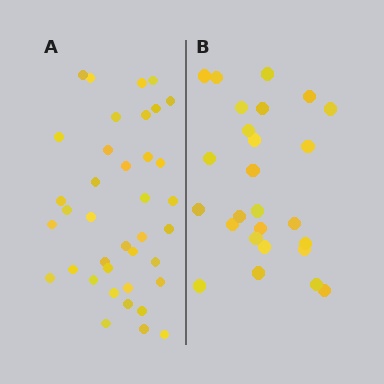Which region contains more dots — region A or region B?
Region A (the left region) has more dots.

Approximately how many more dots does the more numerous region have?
Region A has roughly 12 or so more dots than region B.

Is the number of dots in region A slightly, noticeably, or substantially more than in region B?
Region A has substantially more. The ratio is roughly 1.5 to 1.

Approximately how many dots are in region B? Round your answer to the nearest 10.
About 30 dots. (The exact count is 26, which rounds to 30.)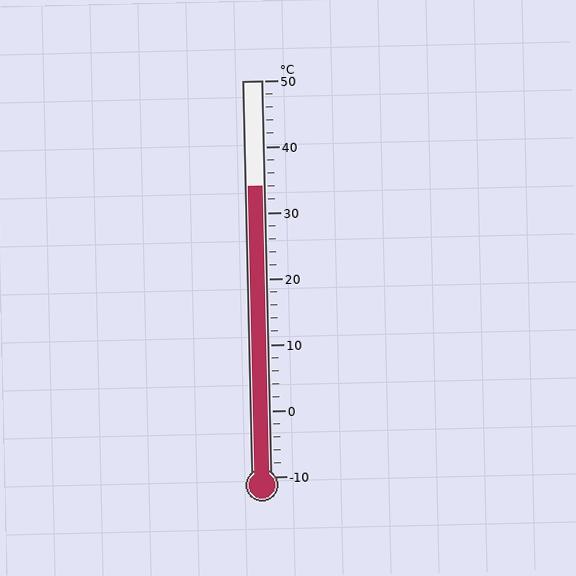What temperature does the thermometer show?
The thermometer shows approximately 34°C.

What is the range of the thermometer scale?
The thermometer scale ranges from -10°C to 50°C.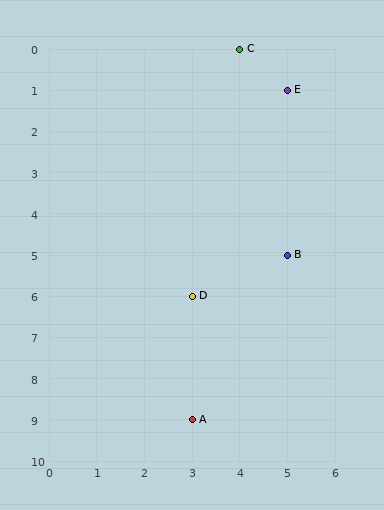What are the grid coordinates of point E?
Point E is at grid coordinates (5, 1).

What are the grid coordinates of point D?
Point D is at grid coordinates (3, 6).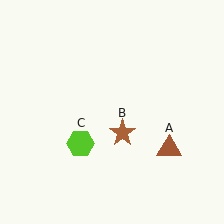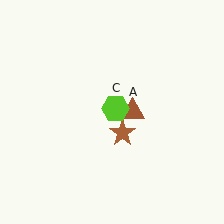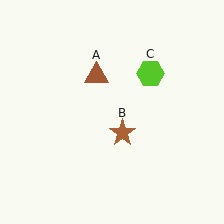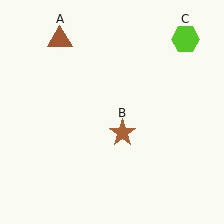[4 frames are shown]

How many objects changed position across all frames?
2 objects changed position: brown triangle (object A), lime hexagon (object C).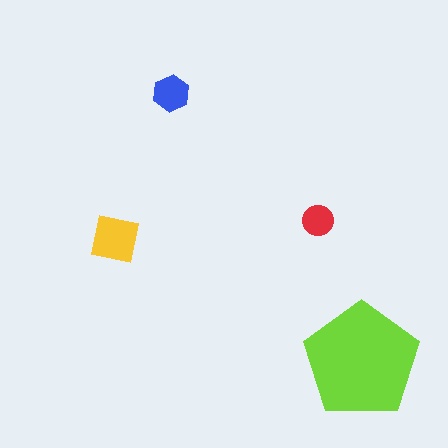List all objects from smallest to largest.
The red circle, the blue hexagon, the yellow square, the lime pentagon.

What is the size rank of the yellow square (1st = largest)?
2nd.